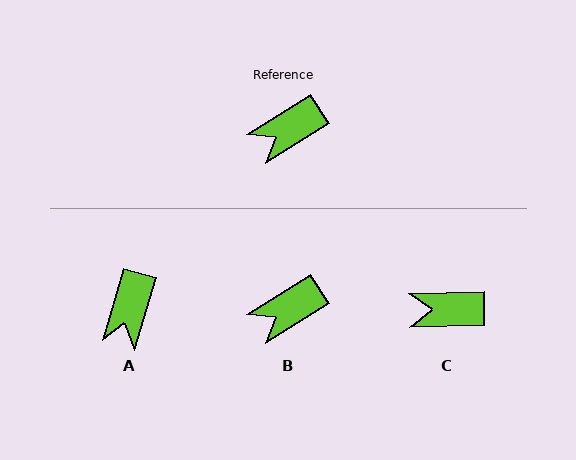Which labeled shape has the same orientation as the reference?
B.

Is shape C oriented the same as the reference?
No, it is off by about 31 degrees.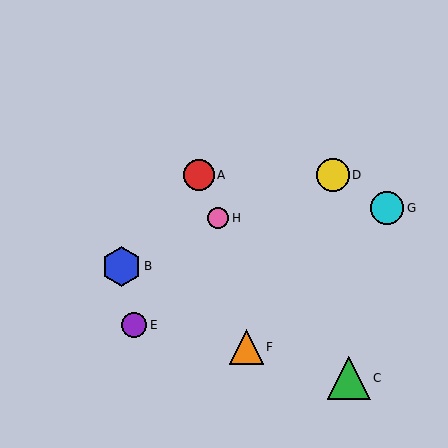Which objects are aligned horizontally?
Objects A, D are aligned horizontally.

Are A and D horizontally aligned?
Yes, both are at y≈175.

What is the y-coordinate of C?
Object C is at y≈378.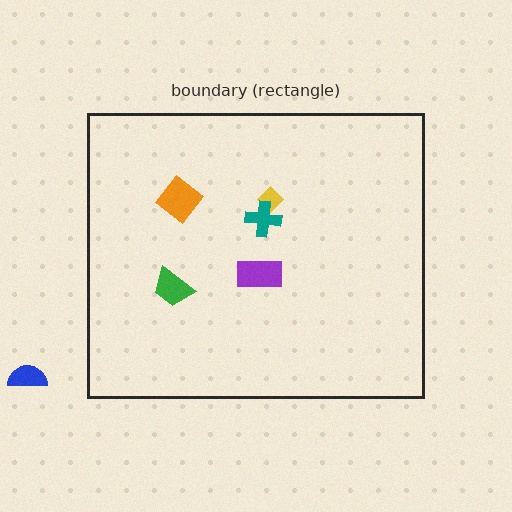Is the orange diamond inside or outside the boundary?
Inside.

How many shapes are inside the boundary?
5 inside, 1 outside.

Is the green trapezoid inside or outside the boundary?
Inside.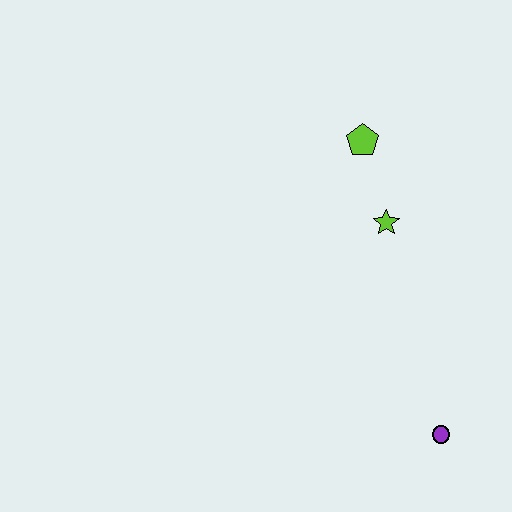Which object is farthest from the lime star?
The purple circle is farthest from the lime star.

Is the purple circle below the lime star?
Yes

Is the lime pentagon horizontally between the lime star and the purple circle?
No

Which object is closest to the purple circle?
The lime star is closest to the purple circle.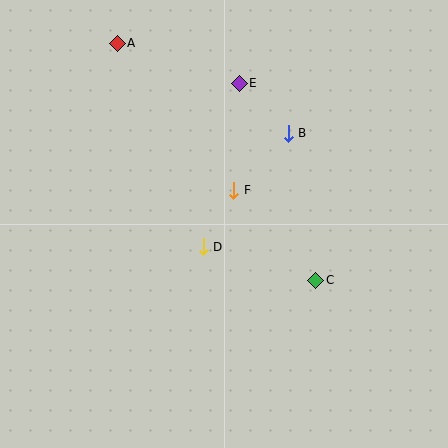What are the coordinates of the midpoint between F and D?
The midpoint between F and D is at (219, 219).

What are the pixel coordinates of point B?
Point B is at (288, 133).